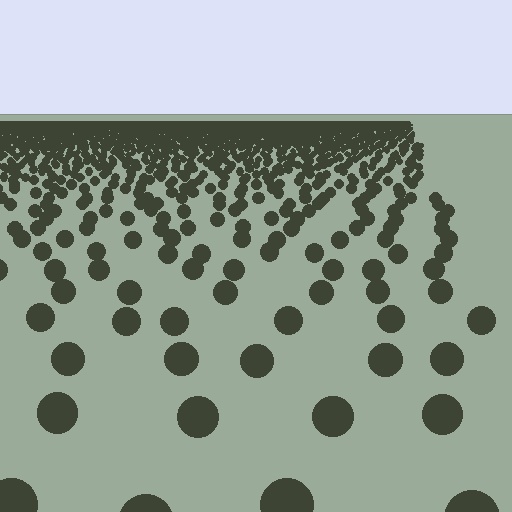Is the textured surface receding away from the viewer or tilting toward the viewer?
The surface is receding away from the viewer. Texture elements get smaller and denser toward the top.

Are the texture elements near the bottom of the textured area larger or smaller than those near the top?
Larger. Near the bottom, elements are closer to the viewer and appear at a bigger on-screen size.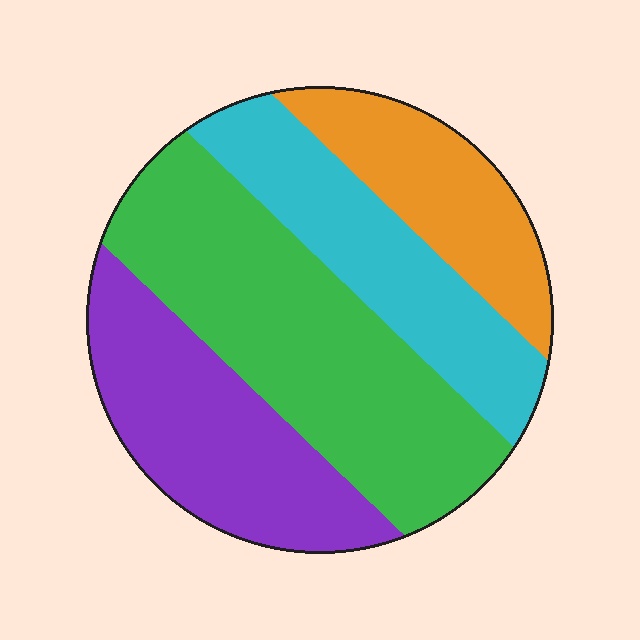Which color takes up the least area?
Orange, at roughly 15%.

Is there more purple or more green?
Green.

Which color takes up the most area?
Green, at roughly 35%.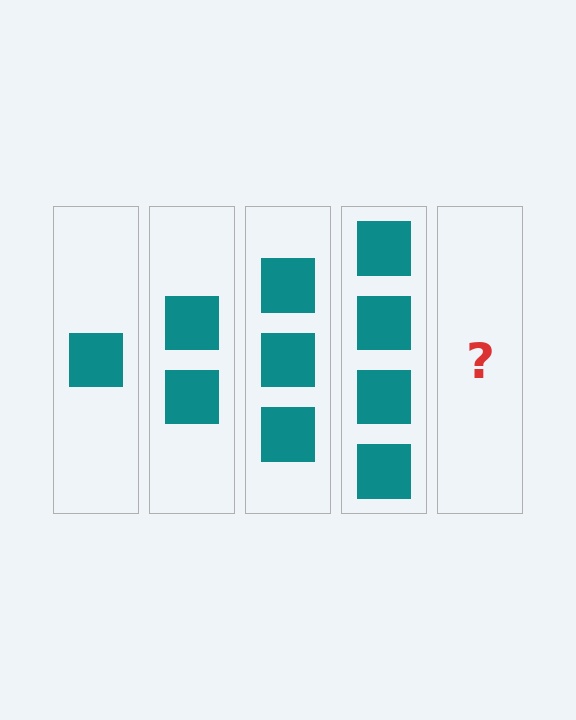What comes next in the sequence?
The next element should be 5 squares.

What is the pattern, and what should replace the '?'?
The pattern is that each step adds one more square. The '?' should be 5 squares.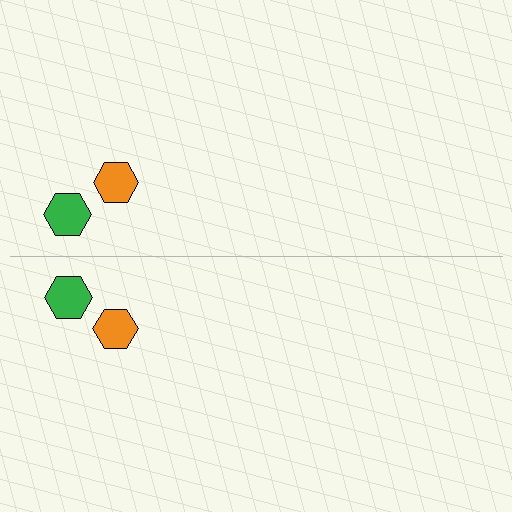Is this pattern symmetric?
Yes, this pattern has bilateral (reflection) symmetry.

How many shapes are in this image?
There are 4 shapes in this image.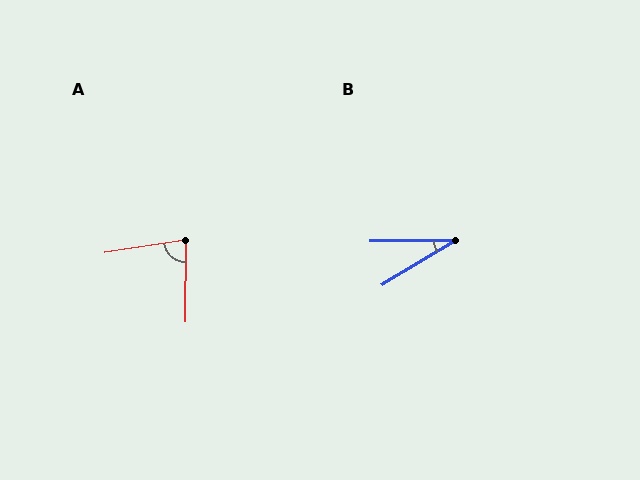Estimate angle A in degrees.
Approximately 80 degrees.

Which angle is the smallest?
B, at approximately 31 degrees.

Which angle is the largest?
A, at approximately 80 degrees.